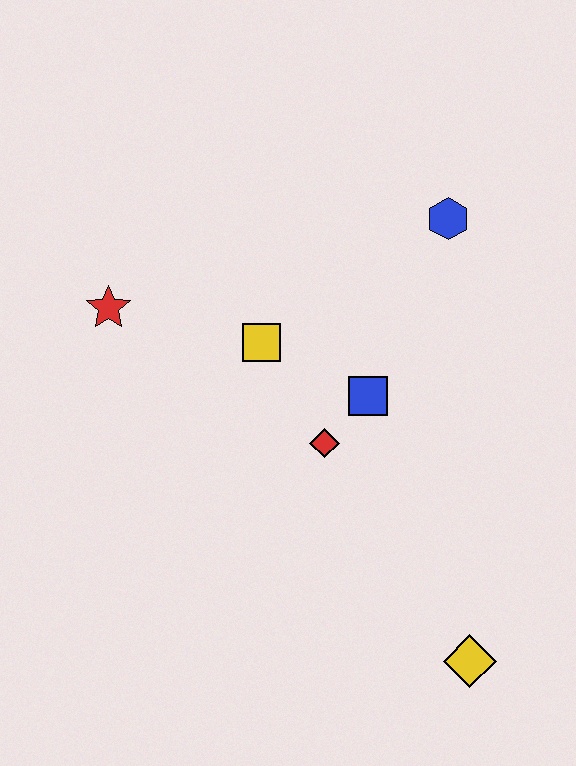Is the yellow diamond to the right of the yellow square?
Yes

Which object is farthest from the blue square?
The yellow diamond is farthest from the blue square.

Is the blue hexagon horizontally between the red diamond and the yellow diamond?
Yes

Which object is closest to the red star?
The yellow square is closest to the red star.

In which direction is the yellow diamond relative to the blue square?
The yellow diamond is below the blue square.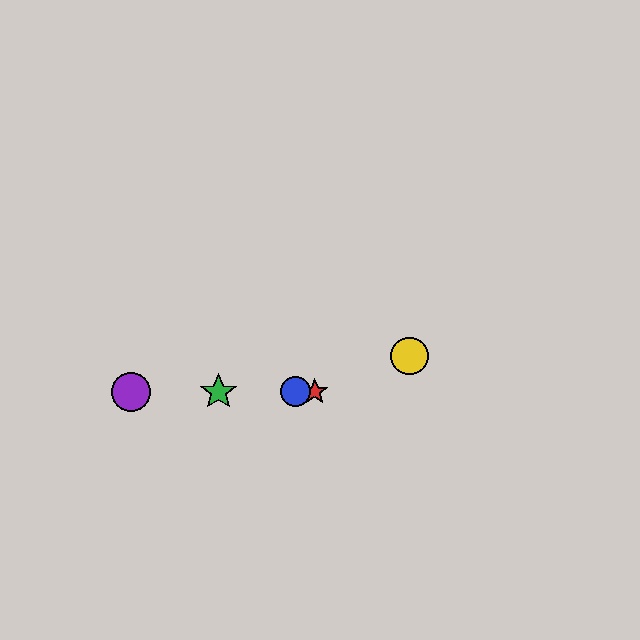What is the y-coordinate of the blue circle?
The blue circle is at y≈392.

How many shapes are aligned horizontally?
4 shapes (the red star, the blue circle, the green star, the purple circle) are aligned horizontally.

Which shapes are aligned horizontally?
The red star, the blue circle, the green star, the purple circle are aligned horizontally.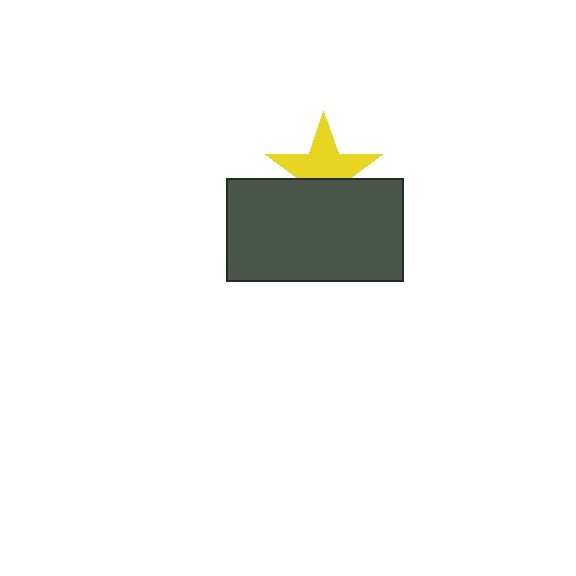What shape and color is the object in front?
The object in front is a dark gray rectangle.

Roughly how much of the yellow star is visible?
About half of it is visible (roughly 60%).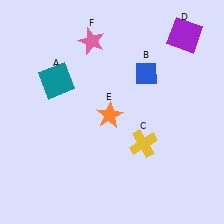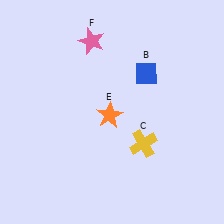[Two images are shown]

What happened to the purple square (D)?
The purple square (D) was removed in Image 2. It was in the top-right area of Image 1.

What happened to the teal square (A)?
The teal square (A) was removed in Image 2. It was in the top-left area of Image 1.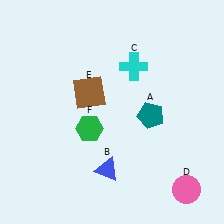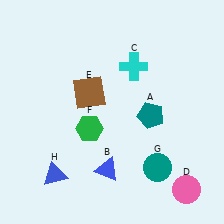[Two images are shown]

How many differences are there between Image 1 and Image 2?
There are 2 differences between the two images.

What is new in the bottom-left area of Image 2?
A blue triangle (H) was added in the bottom-left area of Image 2.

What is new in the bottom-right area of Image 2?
A teal circle (G) was added in the bottom-right area of Image 2.